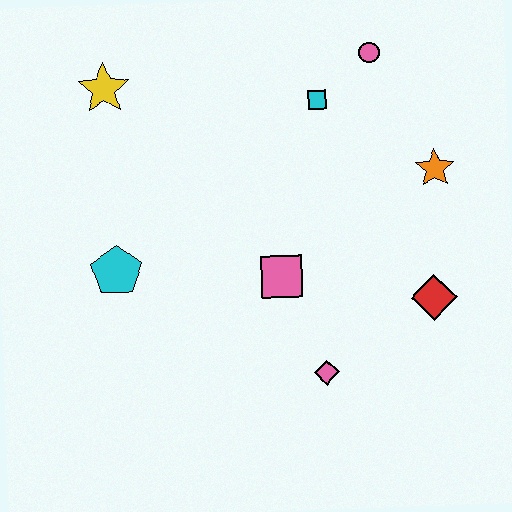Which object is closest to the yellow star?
The cyan pentagon is closest to the yellow star.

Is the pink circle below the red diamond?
No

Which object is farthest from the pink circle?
The cyan pentagon is farthest from the pink circle.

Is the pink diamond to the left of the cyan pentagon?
No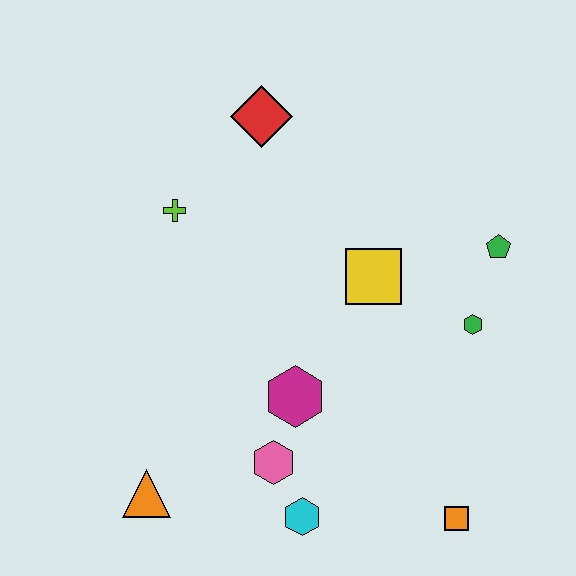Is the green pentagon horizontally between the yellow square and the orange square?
No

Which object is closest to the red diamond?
The lime cross is closest to the red diamond.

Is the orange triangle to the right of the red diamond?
No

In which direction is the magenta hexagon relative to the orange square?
The magenta hexagon is to the left of the orange square.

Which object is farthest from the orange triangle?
The green pentagon is farthest from the orange triangle.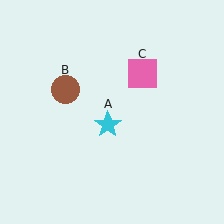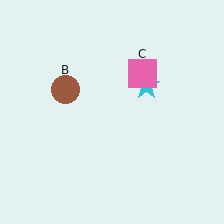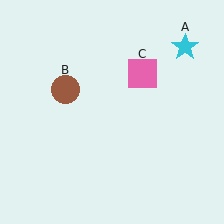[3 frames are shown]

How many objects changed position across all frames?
1 object changed position: cyan star (object A).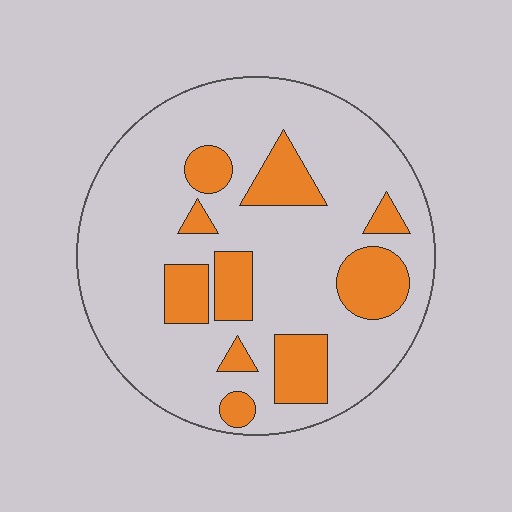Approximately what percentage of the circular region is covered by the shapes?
Approximately 20%.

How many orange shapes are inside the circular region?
10.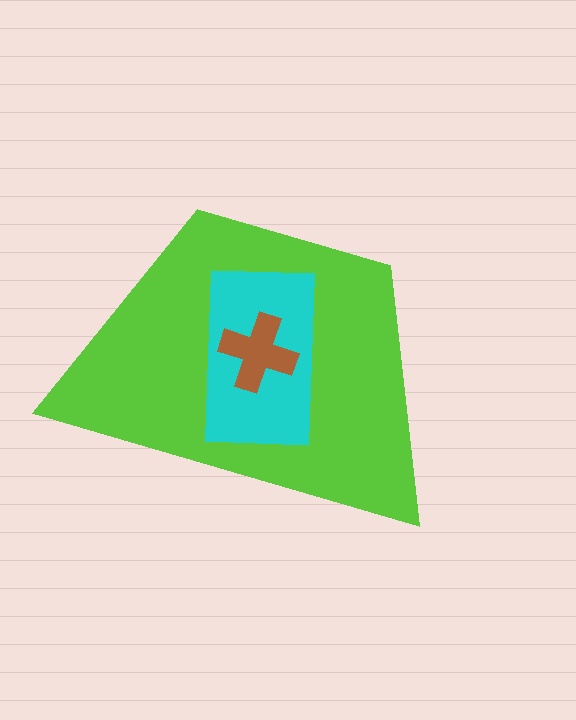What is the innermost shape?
The brown cross.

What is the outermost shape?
The lime trapezoid.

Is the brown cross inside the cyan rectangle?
Yes.